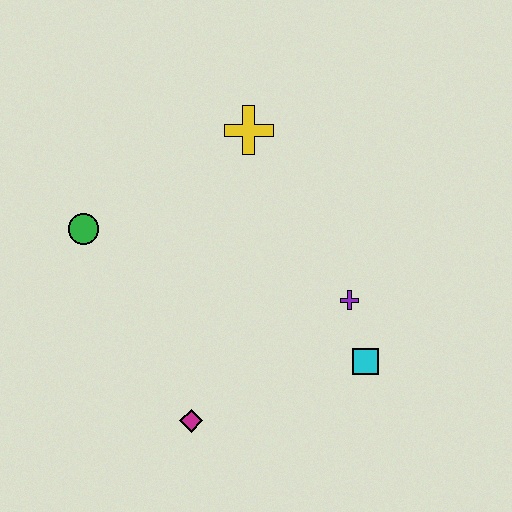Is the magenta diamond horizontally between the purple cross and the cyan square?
No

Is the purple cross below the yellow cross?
Yes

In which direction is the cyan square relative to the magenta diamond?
The cyan square is to the right of the magenta diamond.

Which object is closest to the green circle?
The yellow cross is closest to the green circle.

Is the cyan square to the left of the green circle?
No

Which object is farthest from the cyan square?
The green circle is farthest from the cyan square.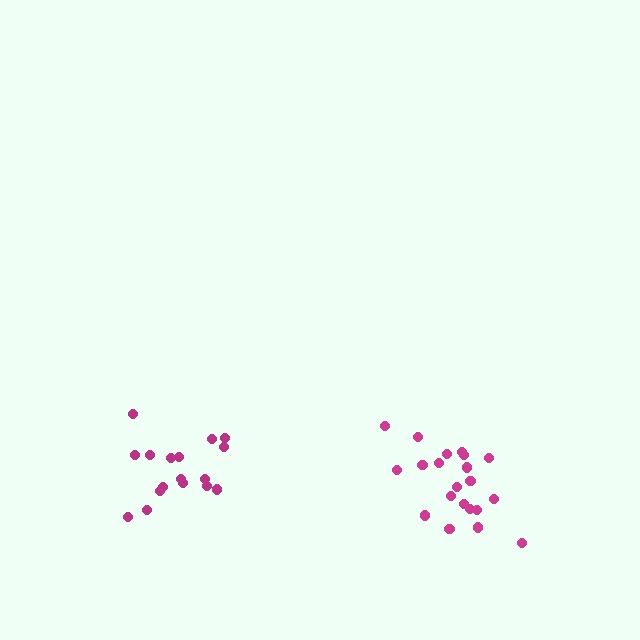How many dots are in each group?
Group 1: 21 dots, Group 2: 17 dots (38 total).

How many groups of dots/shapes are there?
There are 2 groups.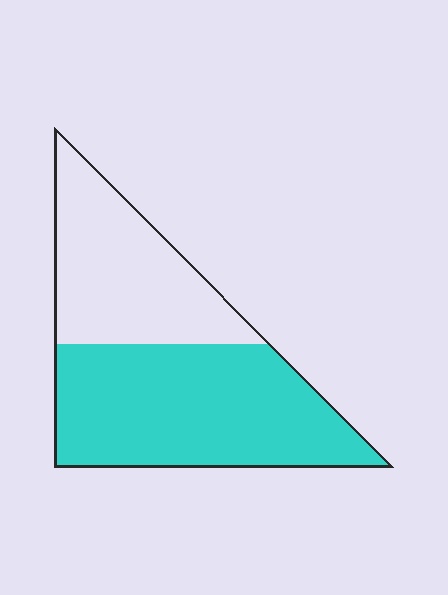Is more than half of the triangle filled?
Yes.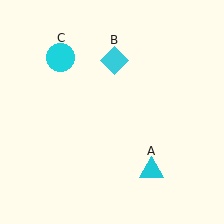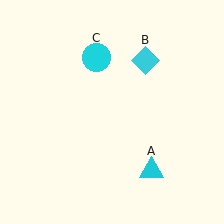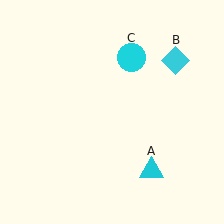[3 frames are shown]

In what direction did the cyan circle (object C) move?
The cyan circle (object C) moved right.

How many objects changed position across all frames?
2 objects changed position: cyan diamond (object B), cyan circle (object C).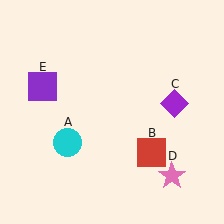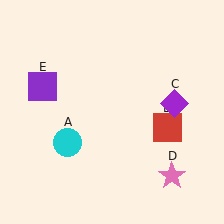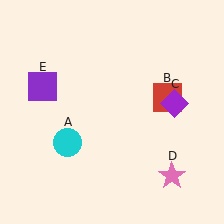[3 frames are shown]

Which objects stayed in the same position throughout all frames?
Cyan circle (object A) and purple diamond (object C) and pink star (object D) and purple square (object E) remained stationary.